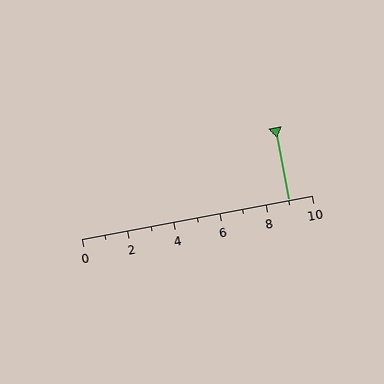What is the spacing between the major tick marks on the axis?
The major ticks are spaced 2 apart.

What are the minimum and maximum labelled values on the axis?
The axis runs from 0 to 10.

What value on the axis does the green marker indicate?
The marker indicates approximately 9.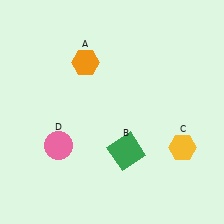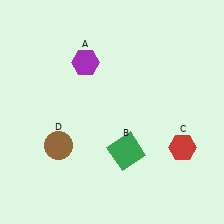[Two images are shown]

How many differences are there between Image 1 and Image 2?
There are 3 differences between the two images.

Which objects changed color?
A changed from orange to purple. C changed from yellow to red. D changed from pink to brown.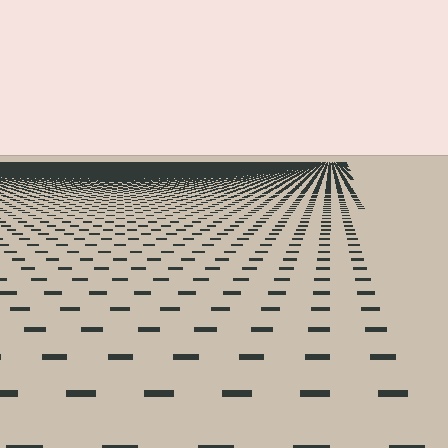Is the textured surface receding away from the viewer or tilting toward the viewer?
The surface is receding away from the viewer. Texture elements get smaller and denser toward the top.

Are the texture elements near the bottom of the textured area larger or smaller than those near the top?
Larger. Near the bottom, elements are closer to the viewer and appear at a bigger on-screen size.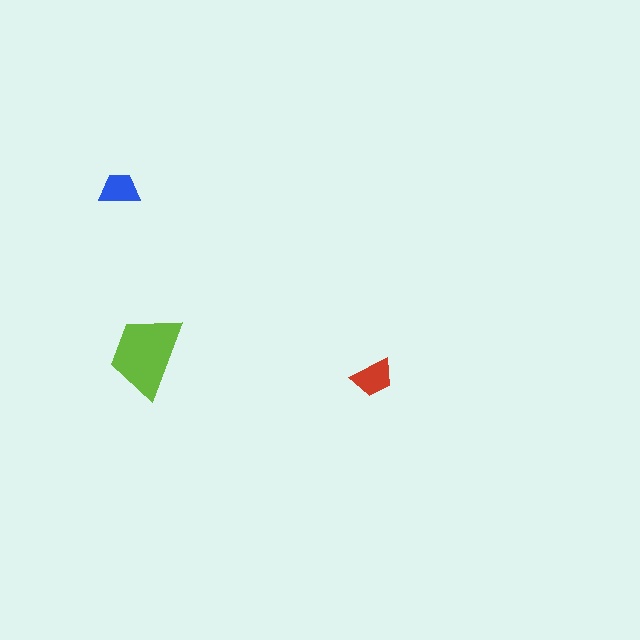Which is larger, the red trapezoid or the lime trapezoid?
The lime one.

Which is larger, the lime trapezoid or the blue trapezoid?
The lime one.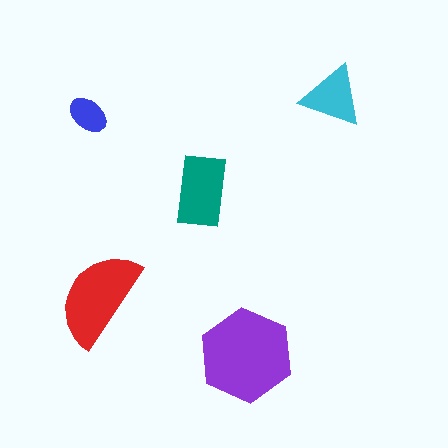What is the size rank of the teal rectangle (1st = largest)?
3rd.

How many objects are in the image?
There are 5 objects in the image.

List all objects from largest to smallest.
The purple hexagon, the red semicircle, the teal rectangle, the cyan triangle, the blue ellipse.